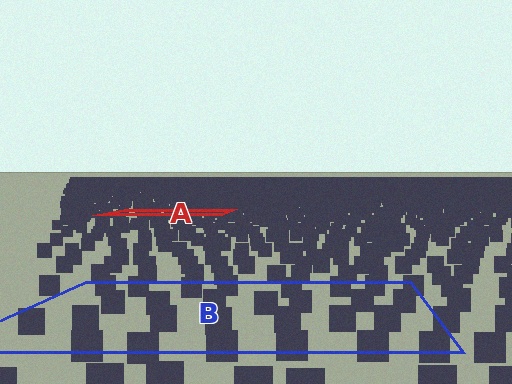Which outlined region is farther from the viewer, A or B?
Region A is farther from the viewer — the texture elements inside it appear smaller and more densely packed.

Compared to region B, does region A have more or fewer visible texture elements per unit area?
Region A has more texture elements per unit area — they are packed more densely because it is farther away.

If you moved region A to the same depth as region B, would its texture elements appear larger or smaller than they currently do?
They would appear larger. At a closer depth, the same texture elements are projected at a bigger on-screen size.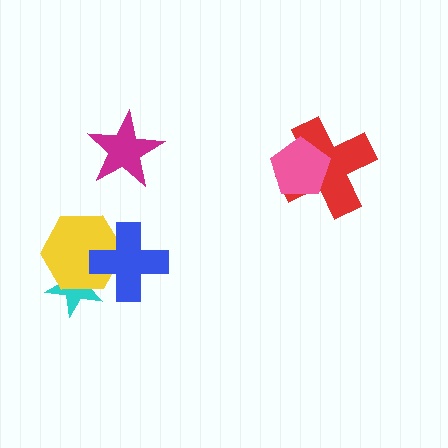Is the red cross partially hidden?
Yes, it is partially covered by another shape.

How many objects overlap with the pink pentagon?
1 object overlaps with the pink pentagon.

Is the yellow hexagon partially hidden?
Yes, it is partially covered by another shape.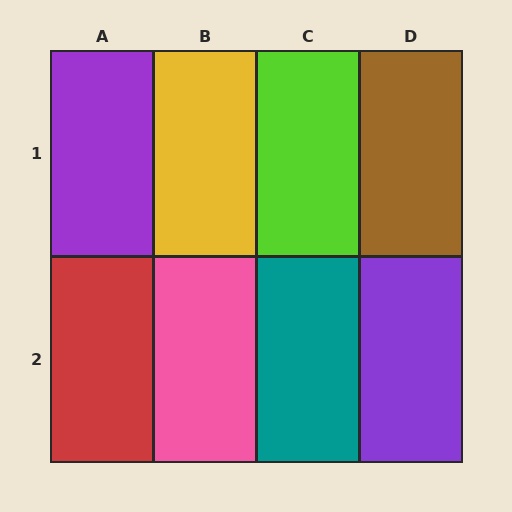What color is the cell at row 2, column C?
Teal.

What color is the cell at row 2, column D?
Purple.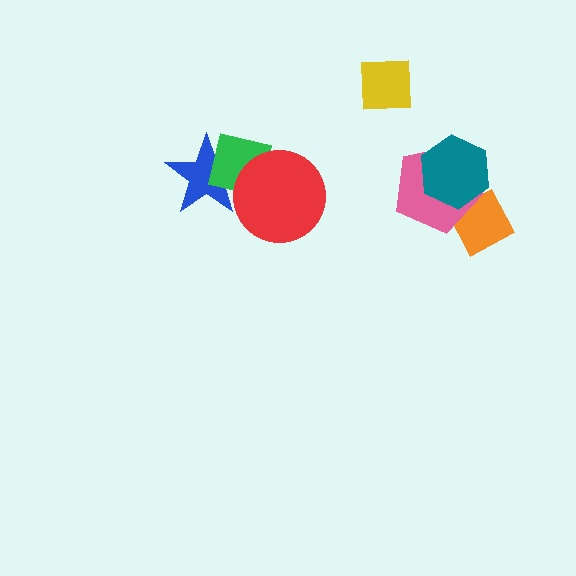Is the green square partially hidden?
Yes, it is partially covered by another shape.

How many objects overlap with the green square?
2 objects overlap with the green square.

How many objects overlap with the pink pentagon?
2 objects overlap with the pink pentagon.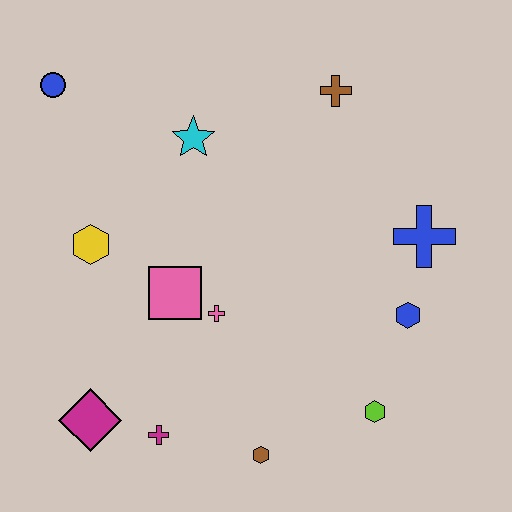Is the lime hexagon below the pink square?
Yes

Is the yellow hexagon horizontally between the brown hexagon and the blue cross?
No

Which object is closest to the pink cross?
The pink square is closest to the pink cross.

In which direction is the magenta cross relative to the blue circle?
The magenta cross is below the blue circle.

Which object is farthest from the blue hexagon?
The blue circle is farthest from the blue hexagon.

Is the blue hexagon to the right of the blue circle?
Yes